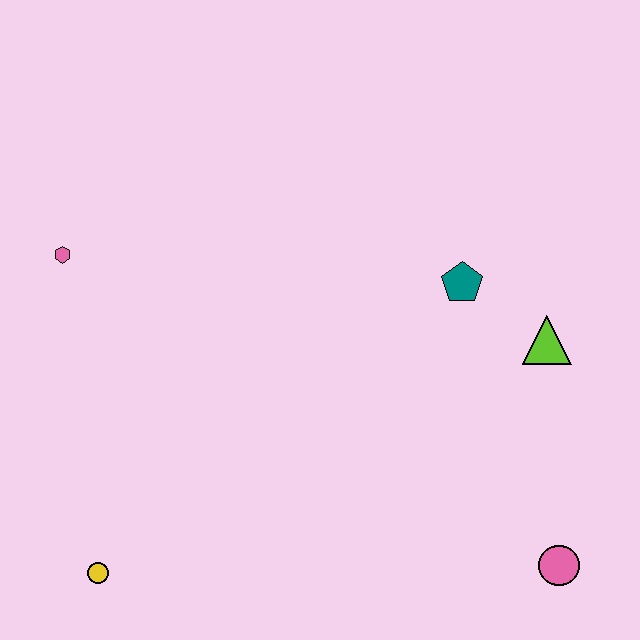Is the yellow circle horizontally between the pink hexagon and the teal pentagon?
Yes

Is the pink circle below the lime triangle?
Yes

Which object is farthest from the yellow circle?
The lime triangle is farthest from the yellow circle.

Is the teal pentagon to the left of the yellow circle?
No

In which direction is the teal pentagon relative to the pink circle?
The teal pentagon is above the pink circle.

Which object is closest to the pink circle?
The lime triangle is closest to the pink circle.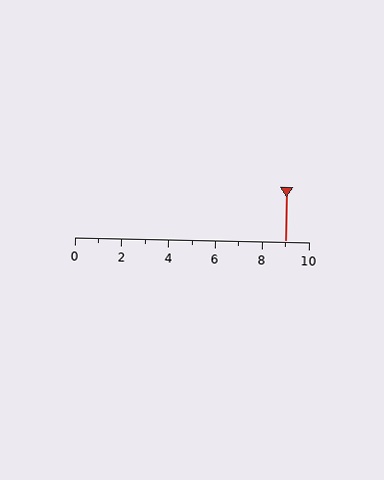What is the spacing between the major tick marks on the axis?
The major ticks are spaced 2 apart.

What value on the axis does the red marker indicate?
The marker indicates approximately 9.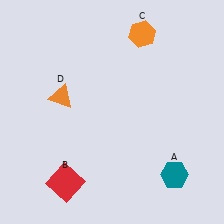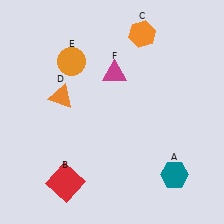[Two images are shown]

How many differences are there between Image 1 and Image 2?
There are 2 differences between the two images.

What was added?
An orange circle (E), a magenta triangle (F) were added in Image 2.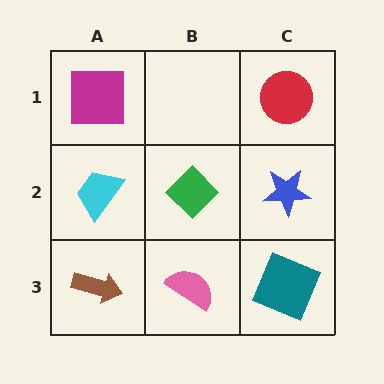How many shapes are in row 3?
3 shapes.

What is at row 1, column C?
A red circle.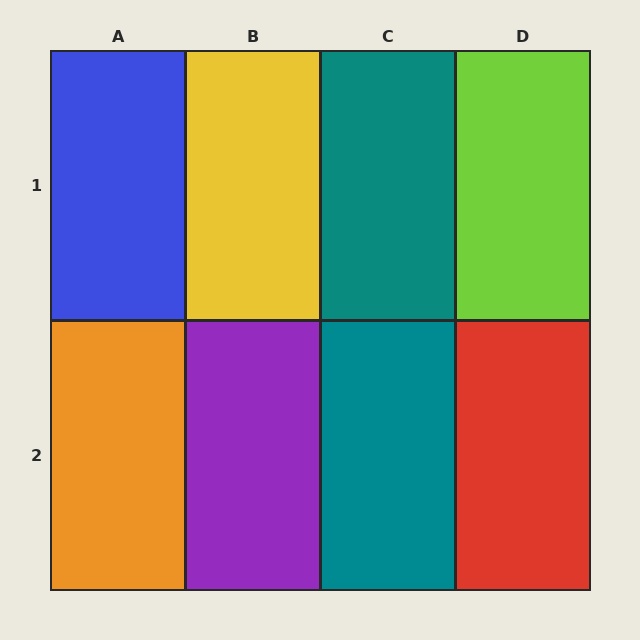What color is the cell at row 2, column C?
Teal.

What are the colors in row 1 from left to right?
Blue, yellow, teal, lime.